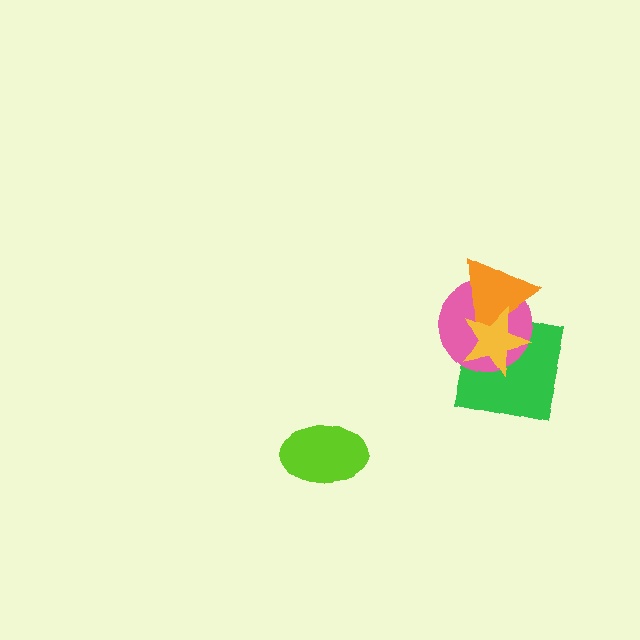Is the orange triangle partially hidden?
Yes, it is partially covered by another shape.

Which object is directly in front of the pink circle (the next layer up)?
The orange triangle is directly in front of the pink circle.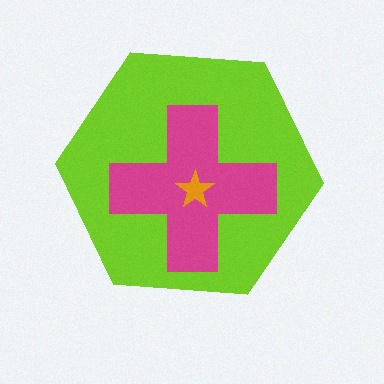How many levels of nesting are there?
3.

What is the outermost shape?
The lime hexagon.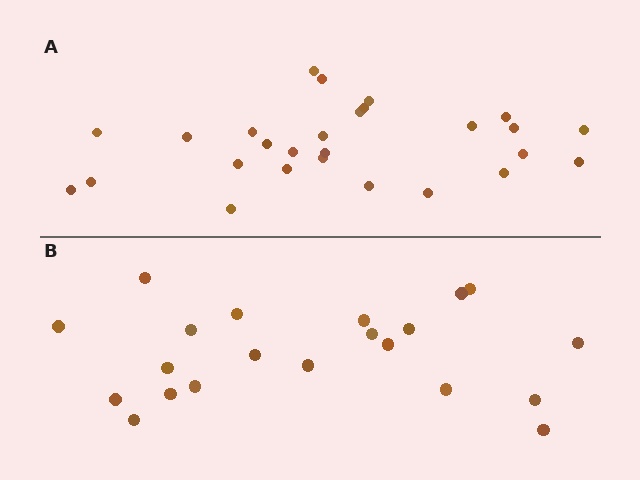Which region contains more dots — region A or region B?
Region A (the top region) has more dots.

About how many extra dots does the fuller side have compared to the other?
Region A has about 6 more dots than region B.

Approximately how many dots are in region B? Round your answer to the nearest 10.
About 20 dots. (The exact count is 21, which rounds to 20.)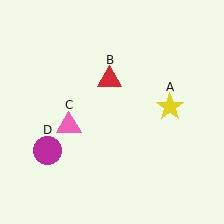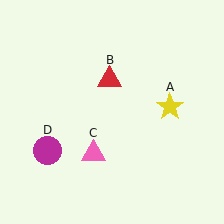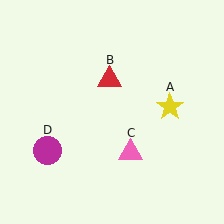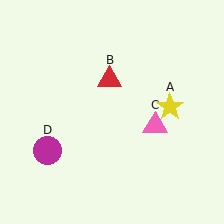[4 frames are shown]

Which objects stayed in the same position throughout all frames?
Yellow star (object A) and red triangle (object B) and magenta circle (object D) remained stationary.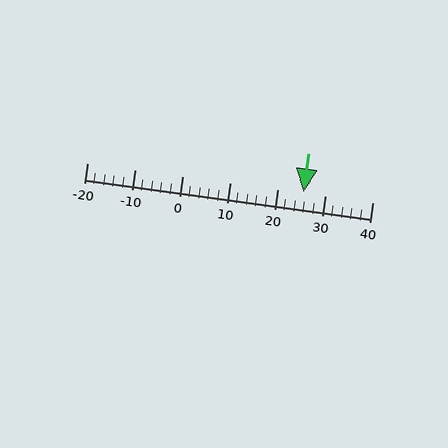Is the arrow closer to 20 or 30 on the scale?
The arrow is closer to 30.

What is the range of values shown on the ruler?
The ruler shows values from -20 to 40.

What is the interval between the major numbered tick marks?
The major tick marks are spaced 10 units apart.